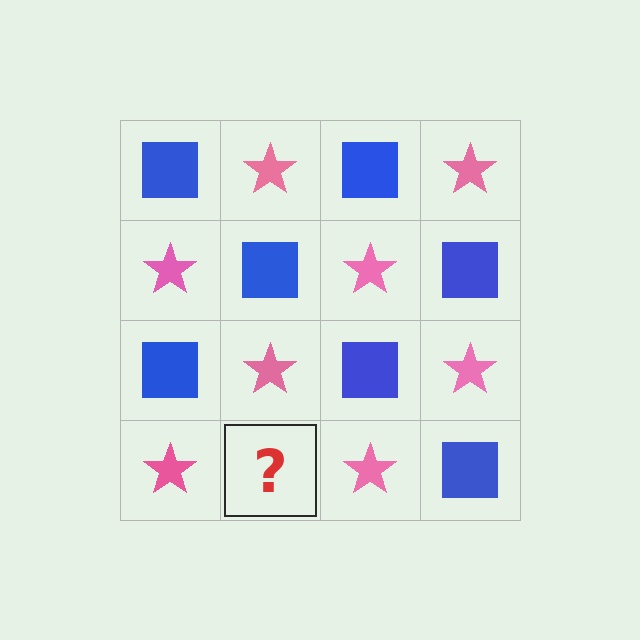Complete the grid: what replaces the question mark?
The question mark should be replaced with a blue square.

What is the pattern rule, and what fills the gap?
The rule is that it alternates blue square and pink star in a checkerboard pattern. The gap should be filled with a blue square.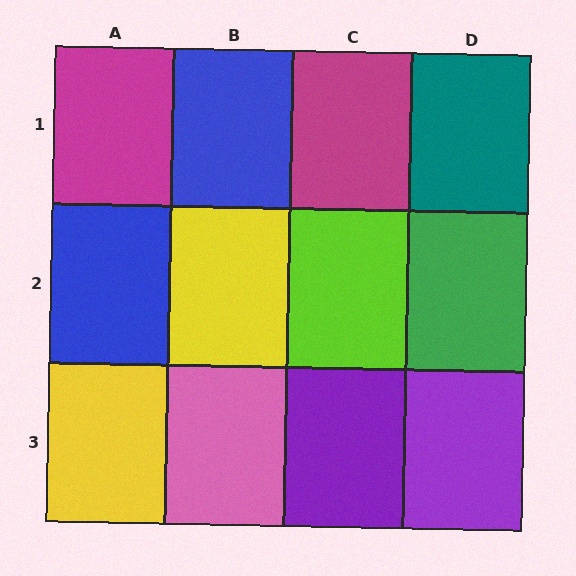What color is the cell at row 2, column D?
Green.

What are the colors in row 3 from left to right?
Yellow, pink, purple, purple.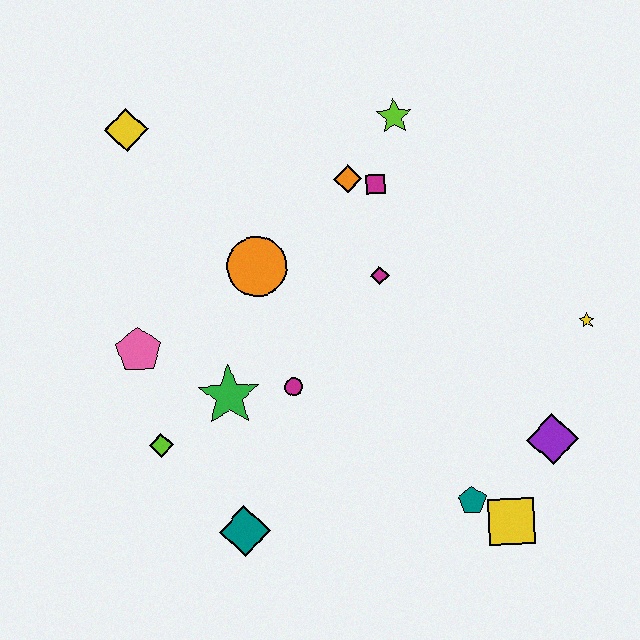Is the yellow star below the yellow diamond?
Yes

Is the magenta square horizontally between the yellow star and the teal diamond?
Yes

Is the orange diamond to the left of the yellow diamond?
No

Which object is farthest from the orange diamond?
The yellow square is farthest from the orange diamond.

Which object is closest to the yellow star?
The purple diamond is closest to the yellow star.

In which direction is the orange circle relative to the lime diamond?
The orange circle is above the lime diamond.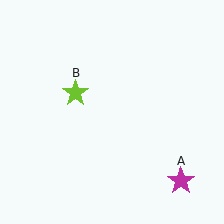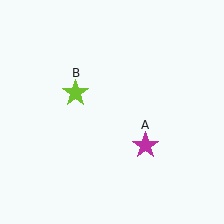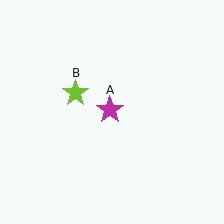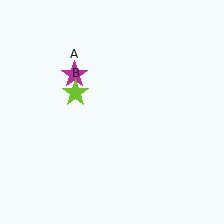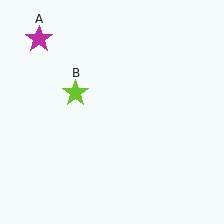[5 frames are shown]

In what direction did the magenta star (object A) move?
The magenta star (object A) moved up and to the left.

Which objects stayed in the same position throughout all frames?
Lime star (object B) remained stationary.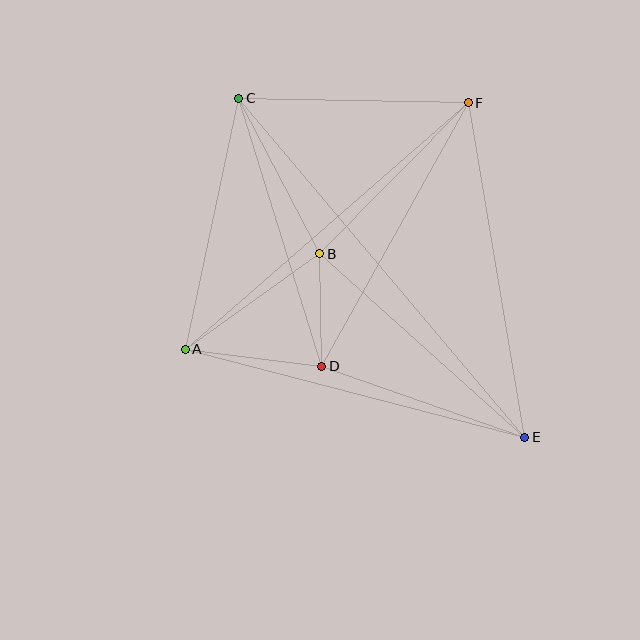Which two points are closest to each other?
Points B and D are closest to each other.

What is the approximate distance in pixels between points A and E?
The distance between A and E is approximately 351 pixels.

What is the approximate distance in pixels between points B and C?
The distance between B and C is approximately 175 pixels.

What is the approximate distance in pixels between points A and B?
The distance between A and B is approximately 165 pixels.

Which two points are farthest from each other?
Points C and E are farthest from each other.